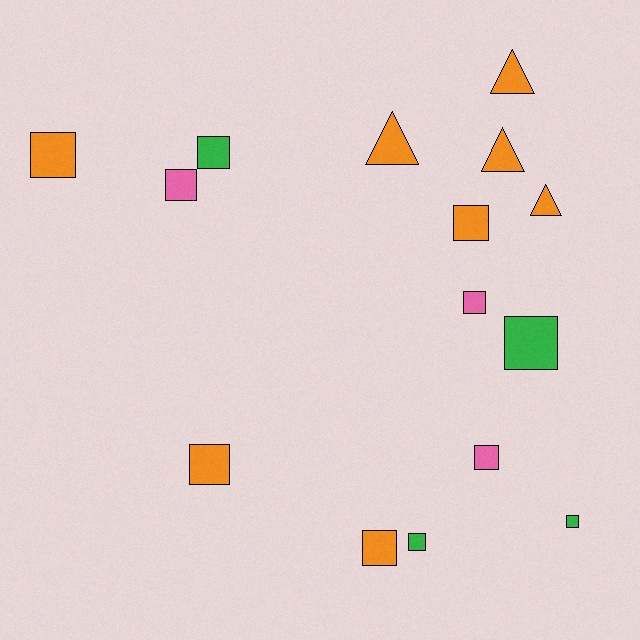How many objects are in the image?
There are 15 objects.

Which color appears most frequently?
Orange, with 8 objects.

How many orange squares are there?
There are 4 orange squares.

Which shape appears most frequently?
Square, with 11 objects.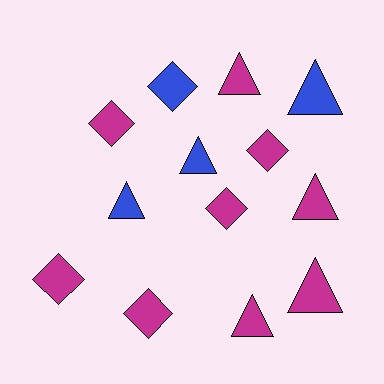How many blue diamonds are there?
There is 1 blue diamond.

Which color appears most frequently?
Magenta, with 9 objects.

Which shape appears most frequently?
Triangle, with 7 objects.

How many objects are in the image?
There are 13 objects.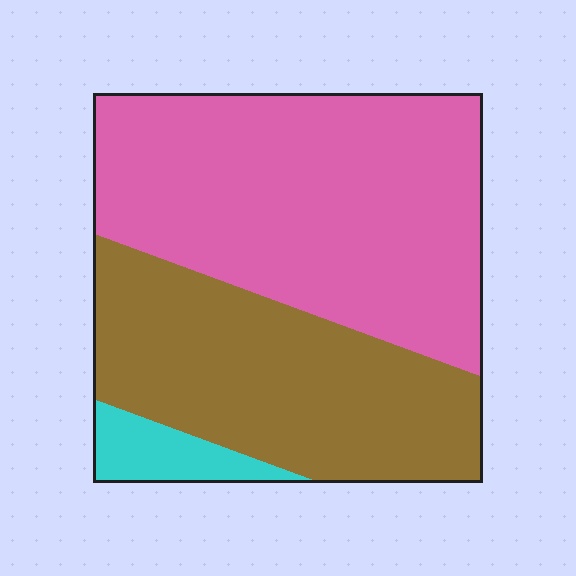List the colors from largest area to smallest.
From largest to smallest: pink, brown, cyan.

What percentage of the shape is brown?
Brown takes up between a third and a half of the shape.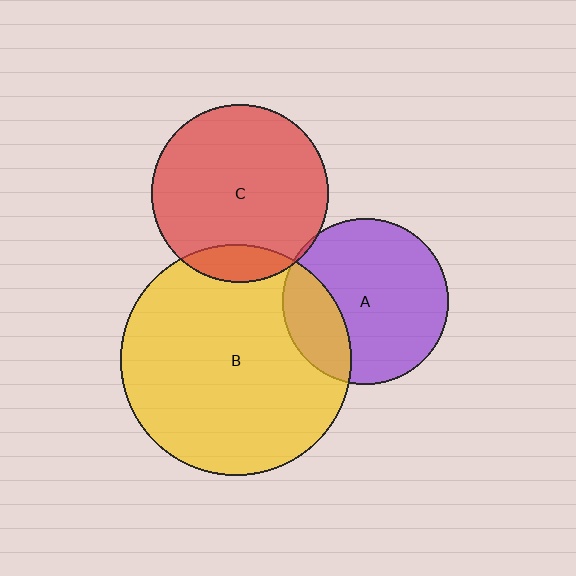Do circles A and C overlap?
Yes.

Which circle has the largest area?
Circle B (yellow).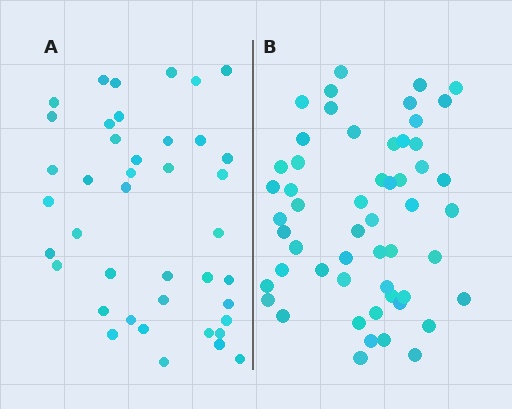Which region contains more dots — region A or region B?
Region B (the right region) has more dots.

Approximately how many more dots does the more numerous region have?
Region B has approximately 15 more dots than region A.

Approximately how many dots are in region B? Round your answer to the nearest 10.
About 50 dots. (The exact count is 54, which rounds to 50.)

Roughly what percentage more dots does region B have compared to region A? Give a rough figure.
About 30% more.